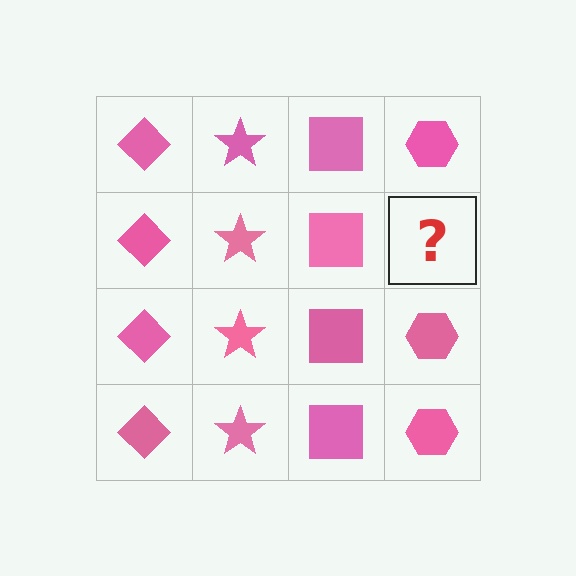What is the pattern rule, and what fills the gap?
The rule is that each column has a consistent shape. The gap should be filled with a pink hexagon.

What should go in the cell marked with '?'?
The missing cell should contain a pink hexagon.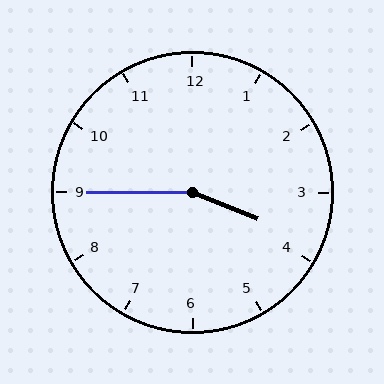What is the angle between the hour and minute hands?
Approximately 158 degrees.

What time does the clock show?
3:45.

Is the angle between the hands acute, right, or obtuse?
It is obtuse.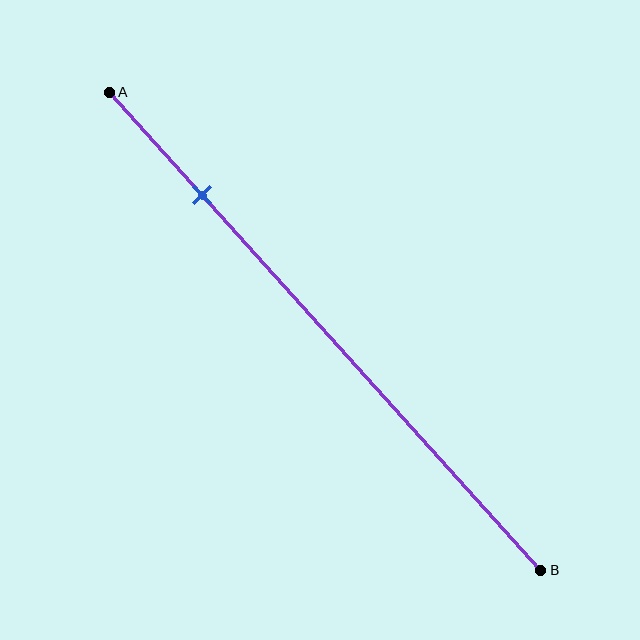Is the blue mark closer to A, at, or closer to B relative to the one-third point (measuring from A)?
The blue mark is closer to point A than the one-third point of segment AB.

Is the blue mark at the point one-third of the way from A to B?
No, the mark is at about 20% from A, not at the 33% one-third point.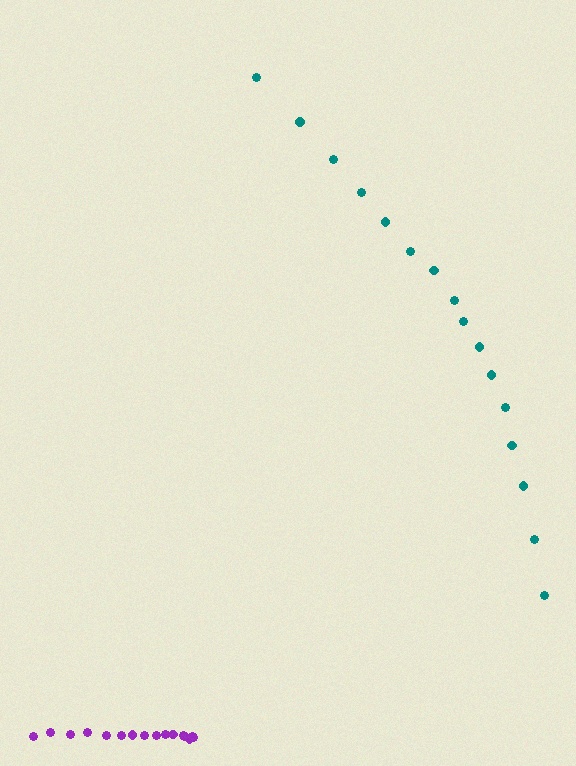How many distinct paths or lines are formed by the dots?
There are 2 distinct paths.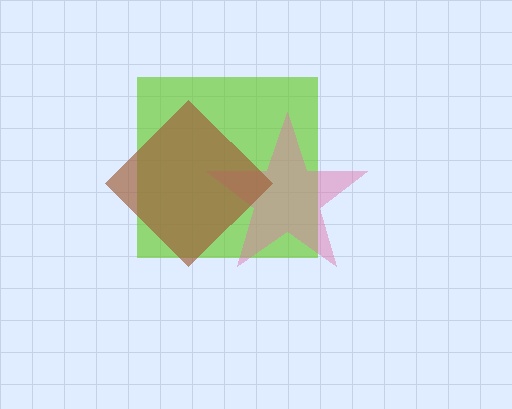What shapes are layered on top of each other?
The layered shapes are: a lime square, a pink star, a brown diamond.